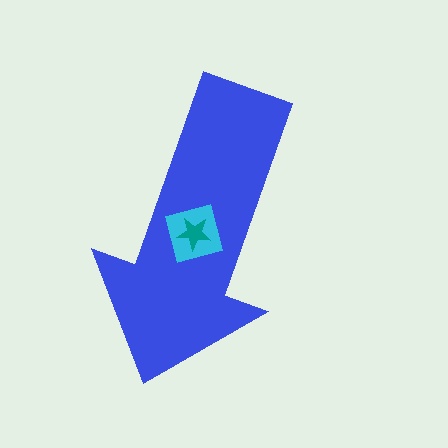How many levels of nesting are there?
3.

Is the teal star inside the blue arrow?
Yes.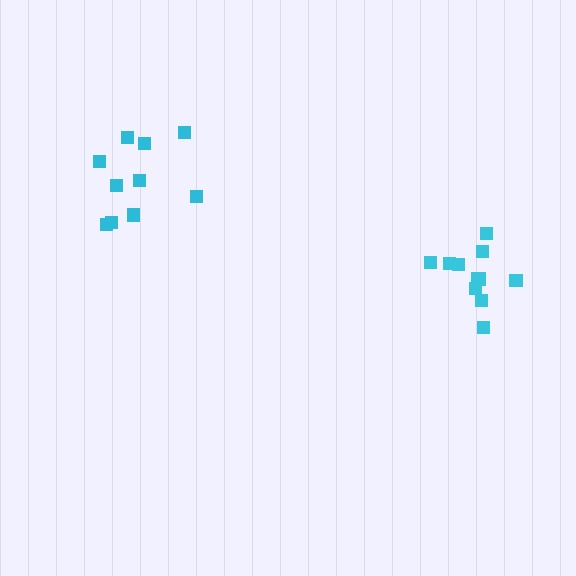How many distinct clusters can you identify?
There are 2 distinct clusters.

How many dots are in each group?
Group 1: 11 dots, Group 2: 10 dots (21 total).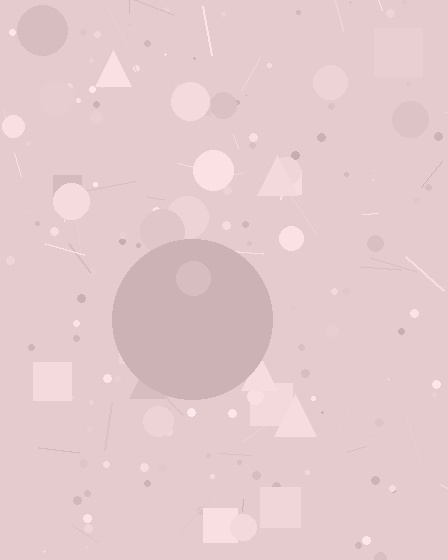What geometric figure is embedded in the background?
A circle is embedded in the background.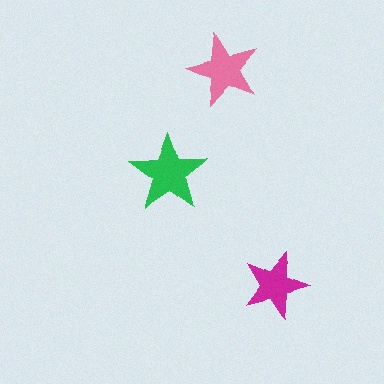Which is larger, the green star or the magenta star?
The green one.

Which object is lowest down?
The magenta star is bottommost.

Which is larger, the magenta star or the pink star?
The pink one.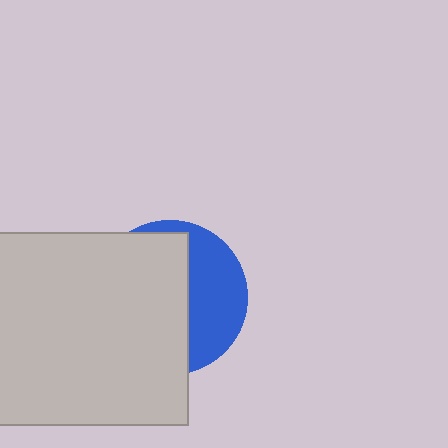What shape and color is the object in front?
The object in front is a light gray square.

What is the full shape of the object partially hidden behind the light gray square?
The partially hidden object is a blue circle.